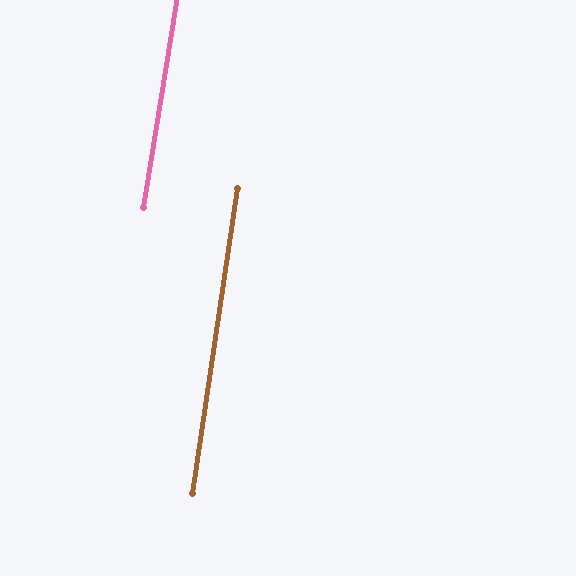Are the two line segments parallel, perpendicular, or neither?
Parallel — their directions differ by only 0.8°.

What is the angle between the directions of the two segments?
Approximately 1 degree.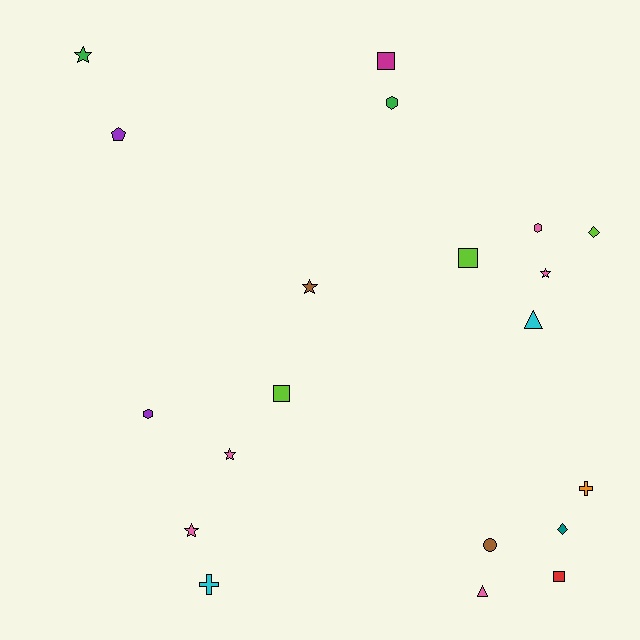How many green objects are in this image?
There are 2 green objects.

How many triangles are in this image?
There are 2 triangles.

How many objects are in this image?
There are 20 objects.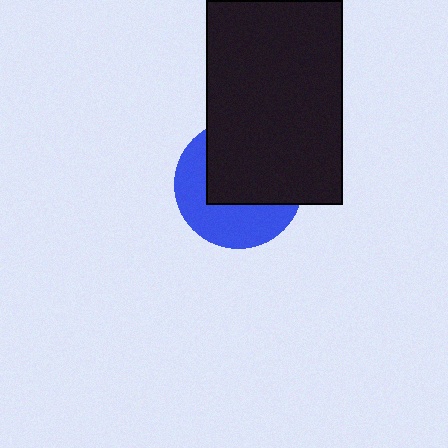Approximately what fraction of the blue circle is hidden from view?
Roughly 56% of the blue circle is hidden behind the black rectangle.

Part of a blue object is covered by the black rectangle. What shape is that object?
It is a circle.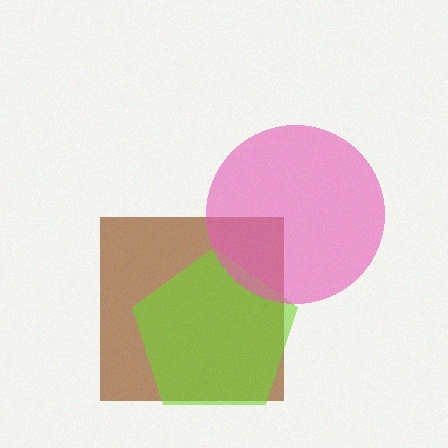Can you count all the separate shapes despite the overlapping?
Yes, there are 3 separate shapes.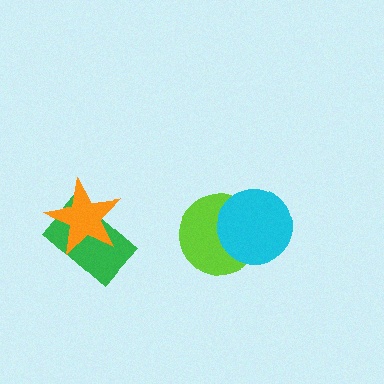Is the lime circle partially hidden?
Yes, it is partially covered by another shape.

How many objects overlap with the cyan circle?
1 object overlaps with the cyan circle.